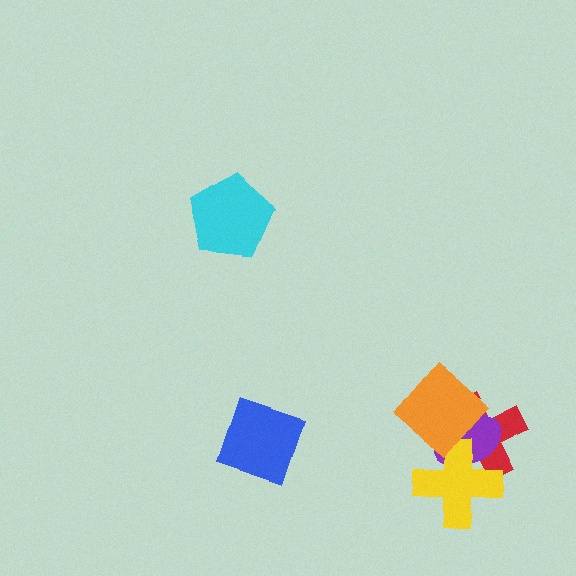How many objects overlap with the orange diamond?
3 objects overlap with the orange diamond.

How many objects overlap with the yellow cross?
3 objects overlap with the yellow cross.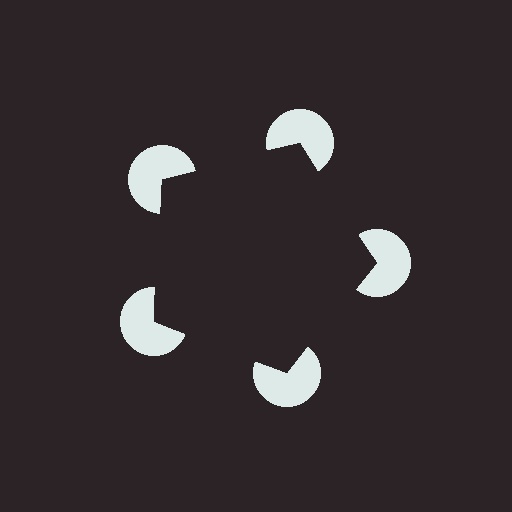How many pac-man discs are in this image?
There are 5 — one at each vertex of the illusory pentagon.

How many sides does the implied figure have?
5 sides.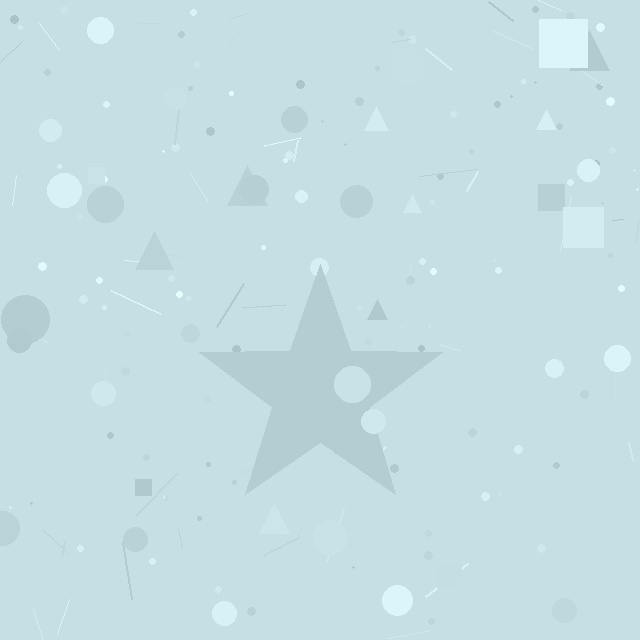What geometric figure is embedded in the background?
A star is embedded in the background.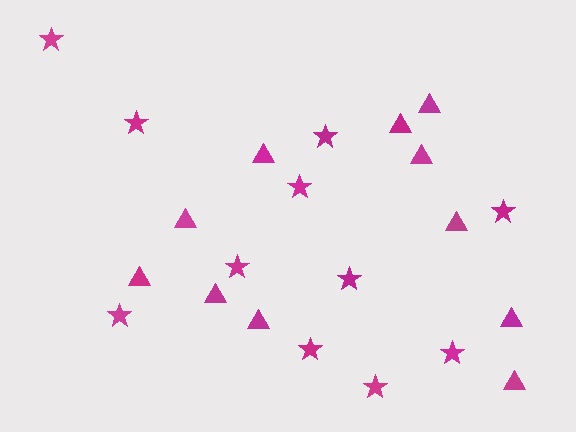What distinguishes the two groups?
There are 2 groups: one group of stars (11) and one group of triangles (11).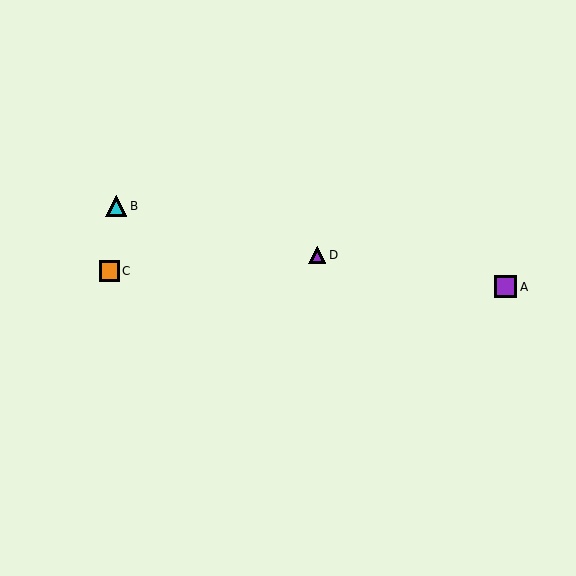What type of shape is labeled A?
Shape A is a purple square.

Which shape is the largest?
The purple square (labeled A) is the largest.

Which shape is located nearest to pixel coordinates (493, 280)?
The purple square (labeled A) at (505, 287) is nearest to that location.